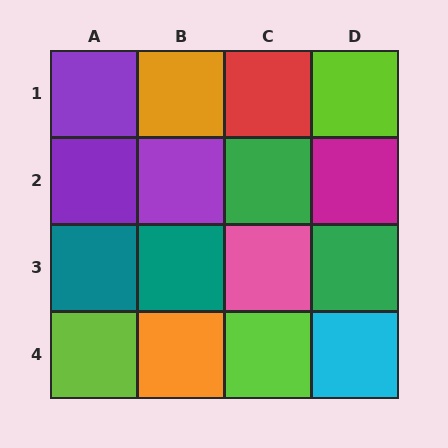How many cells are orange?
2 cells are orange.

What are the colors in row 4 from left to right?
Lime, orange, lime, cyan.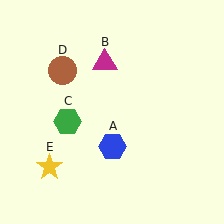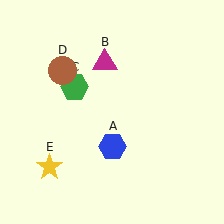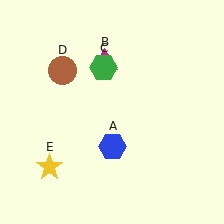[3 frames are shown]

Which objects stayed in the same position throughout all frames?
Blue hexagon (object A) and magenta triangle (object B) and brown circle (object D) and yellow star (object E) remained stationary.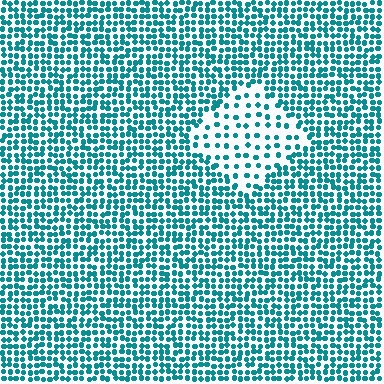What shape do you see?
I see a diamond.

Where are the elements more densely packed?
The elements are more densely packed outside the diamond boundary.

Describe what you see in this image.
The image contains small teal elements arranged at two different densities. A diamond-shaped region is visible where the elements are less densely packed than the surrounding area.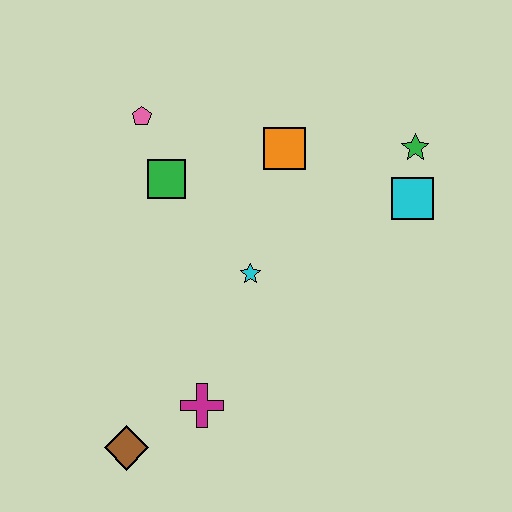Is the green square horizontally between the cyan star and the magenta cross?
No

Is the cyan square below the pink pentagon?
Yes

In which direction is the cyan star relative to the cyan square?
The cyan star is to the left of the cyan square.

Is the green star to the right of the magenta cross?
Yes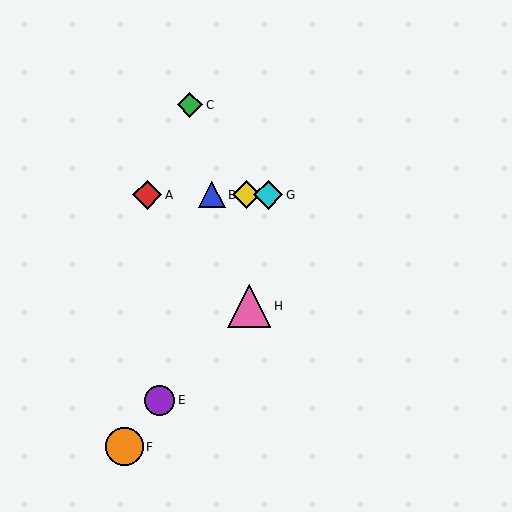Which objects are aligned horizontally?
Objects A, B, D, G are aligned horizontally.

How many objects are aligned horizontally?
4 objects (A, B, D, G) are aligned horizontally.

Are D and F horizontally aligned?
No, D is at y≈195 and F is at y≈447.